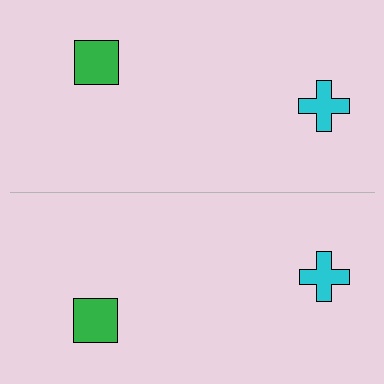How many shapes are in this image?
There are 4 shapes in this image.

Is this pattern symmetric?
Yes, this pattern has bilateral (reflection) symmetry.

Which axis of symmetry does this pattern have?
The pattern has a horizontal axis of symmetry running through the center of the image.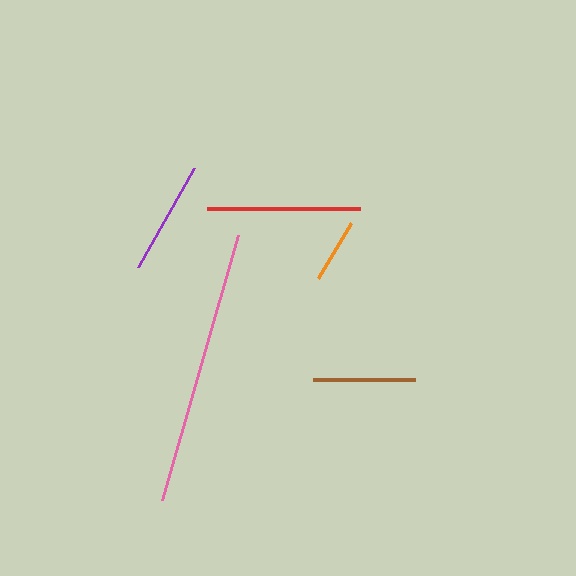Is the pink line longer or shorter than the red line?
The pink line is longer than the red line.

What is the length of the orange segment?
The orange segment is approximately 65 pixels long.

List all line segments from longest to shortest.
From longest to shortest: pink, red, purple, brown, orange.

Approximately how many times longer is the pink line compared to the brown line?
The pink line is approximately 2.7 times the length of the brown line.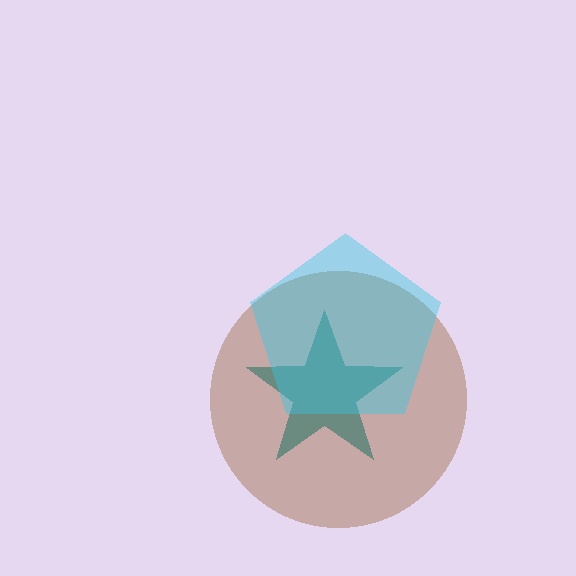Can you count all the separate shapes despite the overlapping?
Yes, there are 3 separate shapes.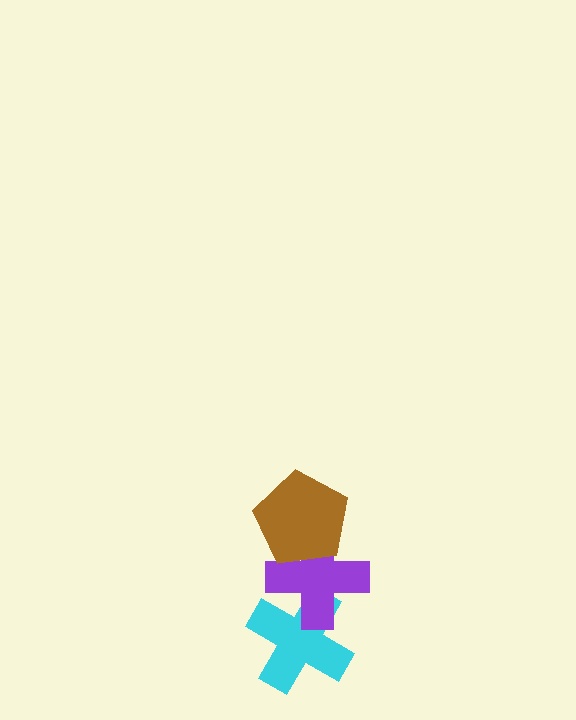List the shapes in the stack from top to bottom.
From top to bottom: the brown pentagon, the purple cross, the cyan cross.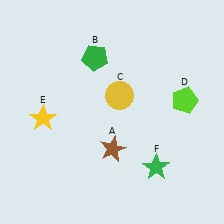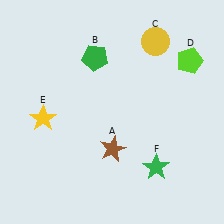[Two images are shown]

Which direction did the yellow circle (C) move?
The yellow circle (C) moved up.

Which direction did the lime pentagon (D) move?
The lime pentagon (D) moved up.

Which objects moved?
The objects that moved are: the yellow circle (C), the lime pentagon (D).